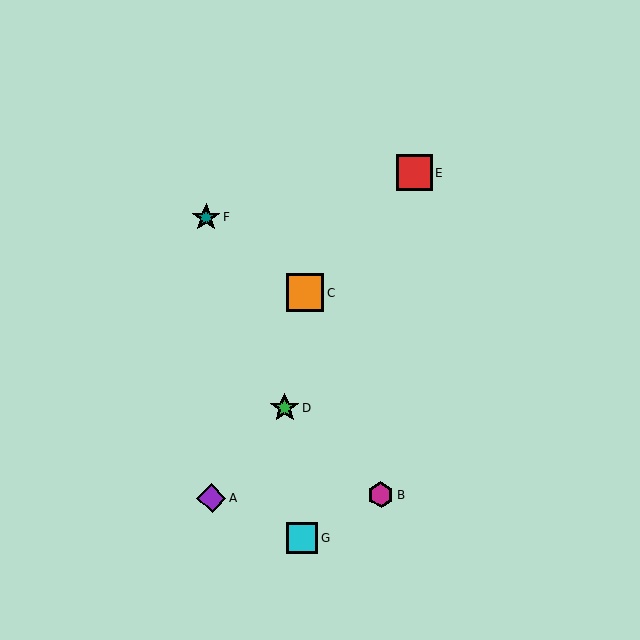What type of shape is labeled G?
Shape G is a cyan square.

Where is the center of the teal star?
The center of the teal star is at (206, 218).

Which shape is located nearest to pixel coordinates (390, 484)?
The magenta hexagon (labeled B) at (381, 495) is nearest to that location.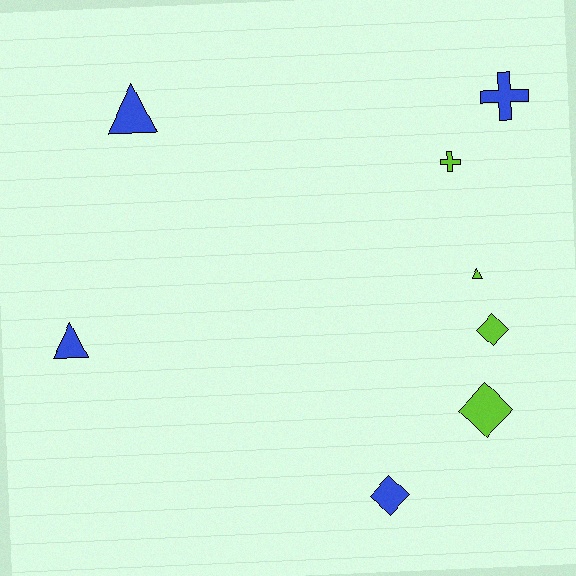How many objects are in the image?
There are 8 objects.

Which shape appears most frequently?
Triangle, with 3 objects.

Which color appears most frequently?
Lime, with 4 objects.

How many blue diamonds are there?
There is 1 blue diamond.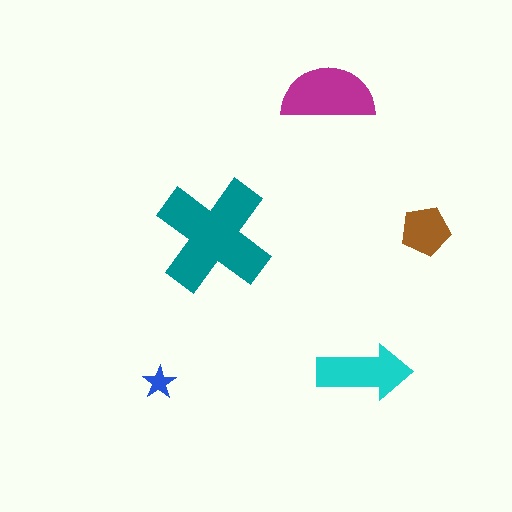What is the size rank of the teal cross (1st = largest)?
1st.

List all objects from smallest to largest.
The blue star, the brown pentagon, the cyan arrow, the magenta semicircle, the teal cross.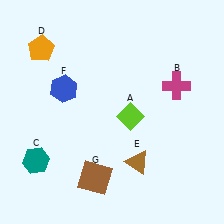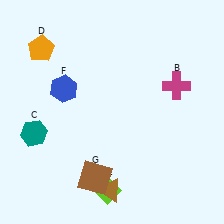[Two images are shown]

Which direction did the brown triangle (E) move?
The brown triangle (E) moved down.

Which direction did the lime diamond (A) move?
The lime diamond (A) moved down.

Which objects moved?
The objects that moved are: the lime diamond (A), the teal hexagon (C), the brown triangle (E).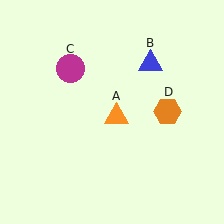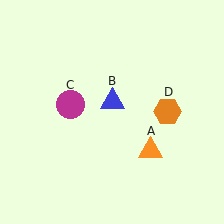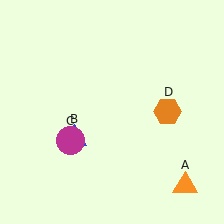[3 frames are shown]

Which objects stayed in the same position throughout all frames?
Orange hexagon (object D) remained stationary.